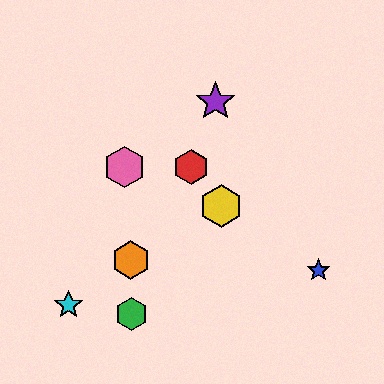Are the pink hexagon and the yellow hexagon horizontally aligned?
No, the pink hexagon is at y≈167 and the yellow hexagon is at y≈206.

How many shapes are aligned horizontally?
2 shapes (the red hexagon, the pink hexagon) are aligned horizontally.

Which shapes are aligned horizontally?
The red hexagon, the pink hexagon are aligned horizontally.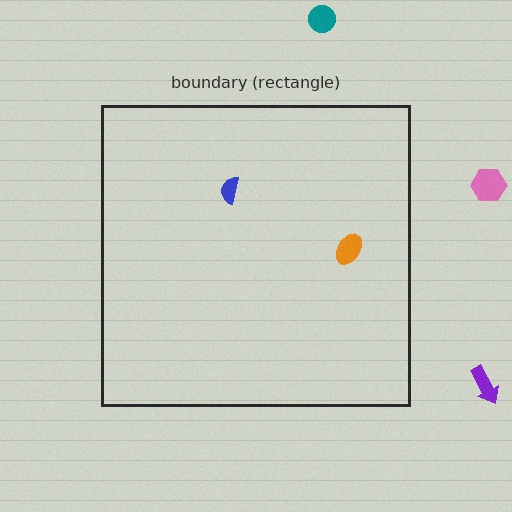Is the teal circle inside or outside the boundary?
Outside.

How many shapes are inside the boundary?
2 inside, 3 outside.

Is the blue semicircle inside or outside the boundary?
Inside.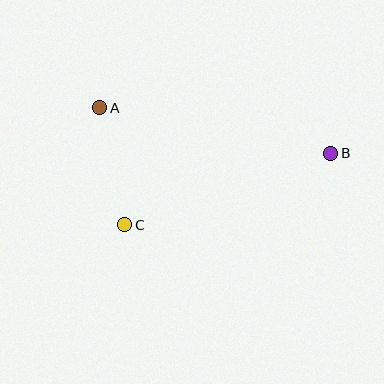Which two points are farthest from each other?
Points A and B are farthest from each other.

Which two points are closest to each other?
Points A and C are closest to each other.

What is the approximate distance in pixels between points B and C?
The distance between B and C is approximately 219 pixels.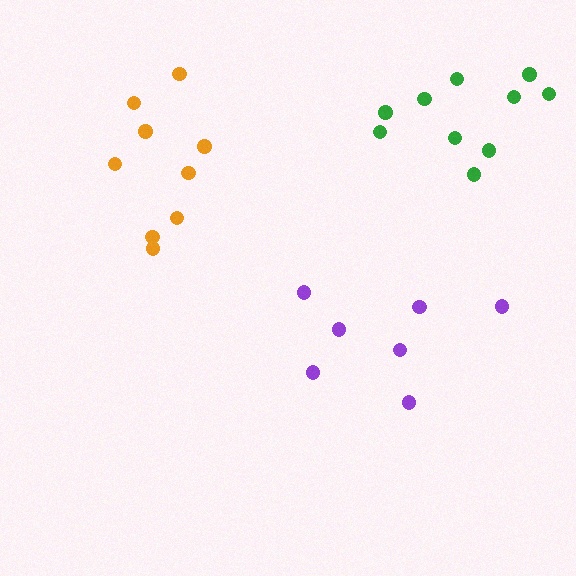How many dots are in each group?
Group 1: 7 dots, Group 2: 10 dots, Group 3: 9 dots (26 total).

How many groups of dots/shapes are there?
There are 3 groups.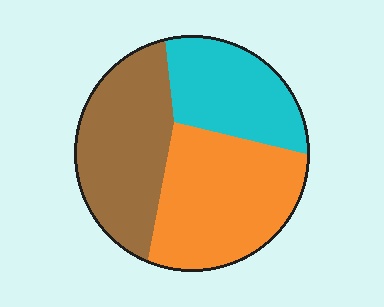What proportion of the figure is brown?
Brown takes up about one third (1/3) of the figure.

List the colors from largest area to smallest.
From largest to smallest: orange, brown, cyan.